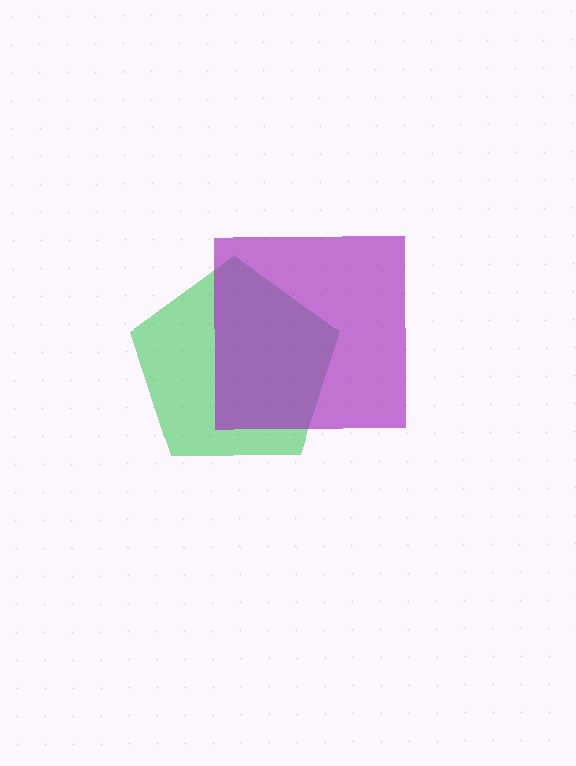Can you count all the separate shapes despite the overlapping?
Yes, there are 2 separate shapes.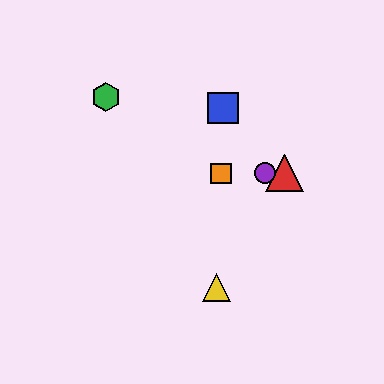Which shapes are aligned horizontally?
The red triangle, the purple circle, the orange square are aligned horizontally.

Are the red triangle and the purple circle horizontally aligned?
Yes, both are at y≈173.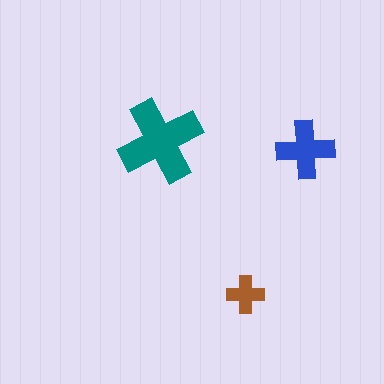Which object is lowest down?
The brown cross is bottommost.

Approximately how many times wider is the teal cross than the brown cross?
About 2 times wider.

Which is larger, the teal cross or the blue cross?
The teal one.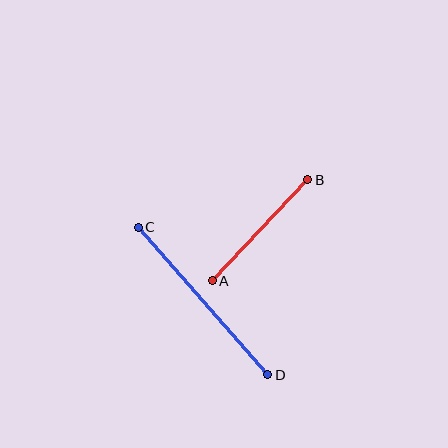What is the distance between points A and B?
The distance is approximately 139 pixels.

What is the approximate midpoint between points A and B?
The midpoint is at approximately (260, 230) pixels.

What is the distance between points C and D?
The distance is approximately 196 pixels.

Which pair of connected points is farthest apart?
Points C and D are farthest apart.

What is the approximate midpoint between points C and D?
The midpoint is at approximately (203, 301) pixels.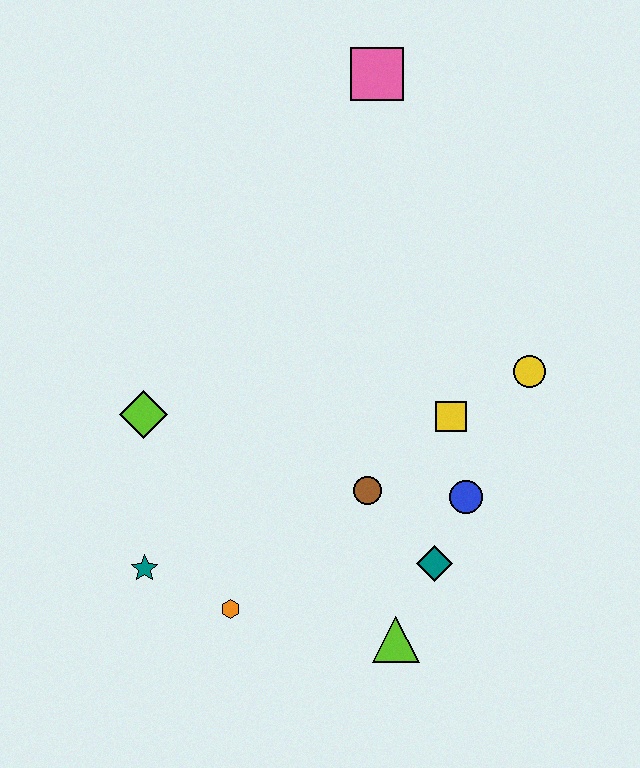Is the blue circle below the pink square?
Yes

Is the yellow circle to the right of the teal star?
Yes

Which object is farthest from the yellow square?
The pink square is farthest from the yellow square.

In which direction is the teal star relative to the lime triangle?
The teal star is to the left of the lime triangle.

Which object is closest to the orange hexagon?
The teal star is closest to the orange hexagon.